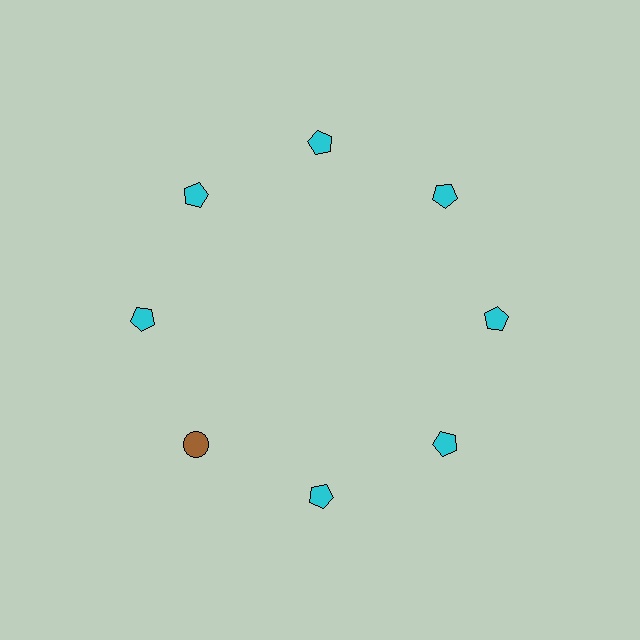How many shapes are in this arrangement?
There are 8 shapes arranged in a ring pattern.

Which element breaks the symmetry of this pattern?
The brown circle at roughly the 8 o'clock position breaks the symmetry. All other shapes are cyan pentagons.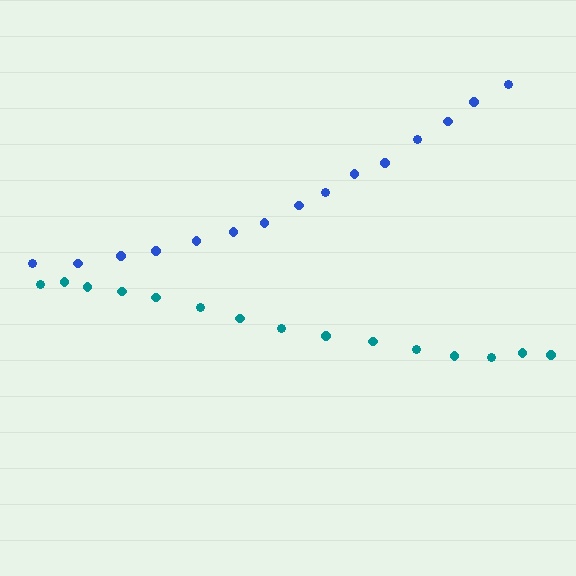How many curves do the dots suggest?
There are 2 distinct paths.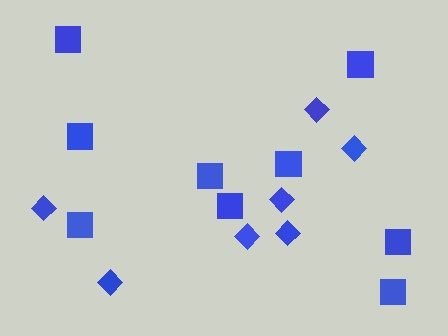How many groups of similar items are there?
There are 2 groups: one group of diamonds (7) and one group of squares (9).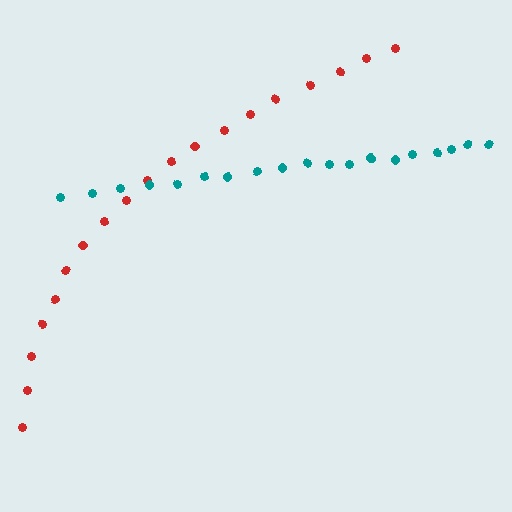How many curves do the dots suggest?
There are 2 distinct paths.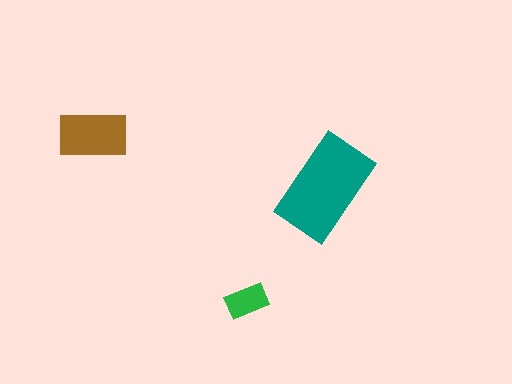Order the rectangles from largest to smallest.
the teal one, the brown one, the green one.